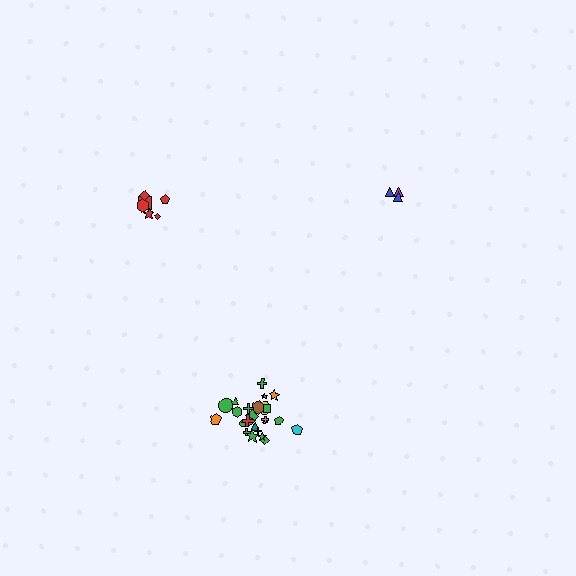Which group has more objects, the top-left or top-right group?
The top-left group.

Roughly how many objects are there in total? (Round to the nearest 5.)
Roughly 35 objects in total.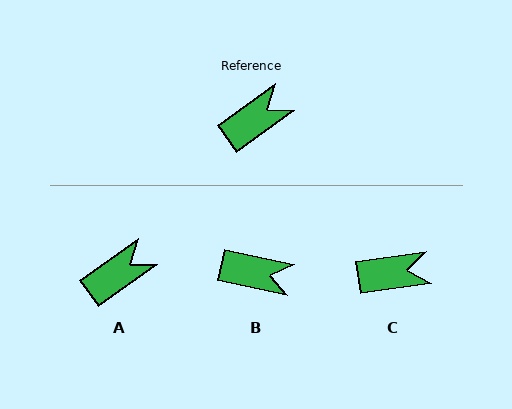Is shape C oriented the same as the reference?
No, it is off by about 27 degrees.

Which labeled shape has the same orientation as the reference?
A.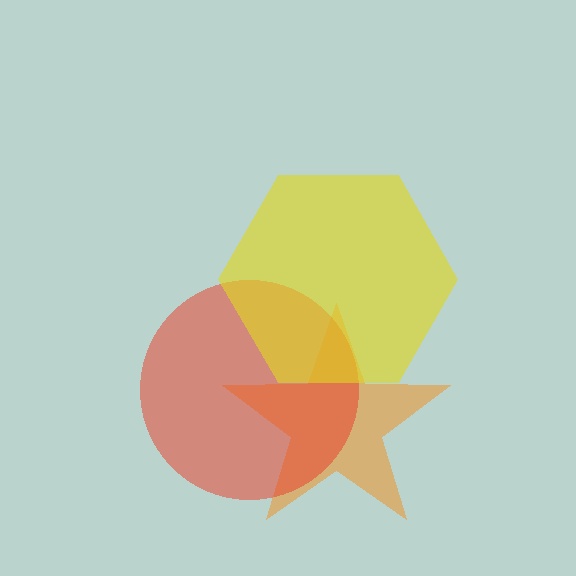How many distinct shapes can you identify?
There are 3 distinct shapes: an orange star, a red circle, a yellow hexagon.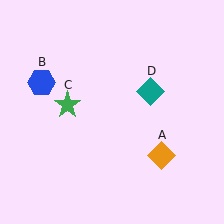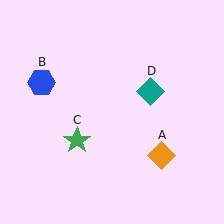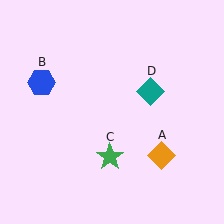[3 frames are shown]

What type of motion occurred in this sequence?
The green star (object C) rotated counterclockwise around the center of the scene.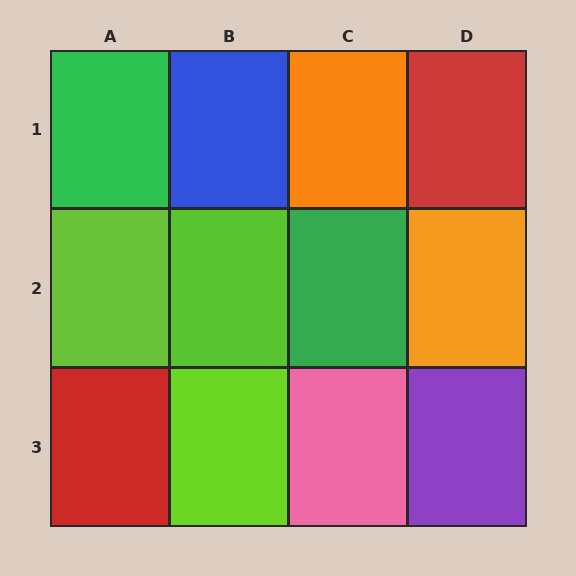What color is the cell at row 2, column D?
Orange.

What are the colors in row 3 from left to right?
Red, lime, pink, purple.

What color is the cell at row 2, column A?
Lime.